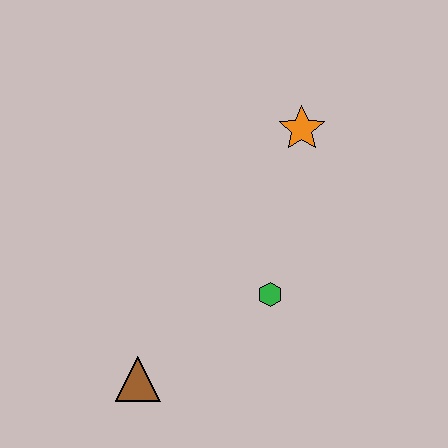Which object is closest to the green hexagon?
The brown triangle is closest to the green hexagon.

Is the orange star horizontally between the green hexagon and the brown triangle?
No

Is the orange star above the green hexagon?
Yes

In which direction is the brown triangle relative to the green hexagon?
The brown triangle is to the left of the green hexagon.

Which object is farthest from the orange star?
The brown triangle is farthest from the orange star.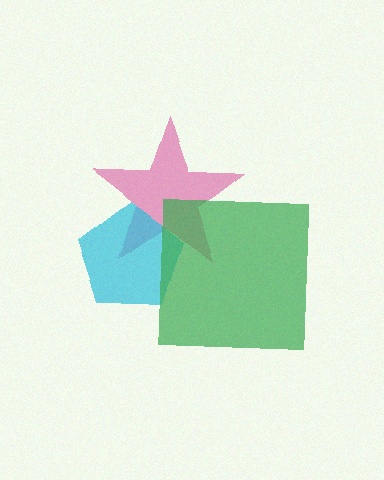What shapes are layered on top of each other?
The layered shapes are: a magenta star, a cyan pentagon, a green square.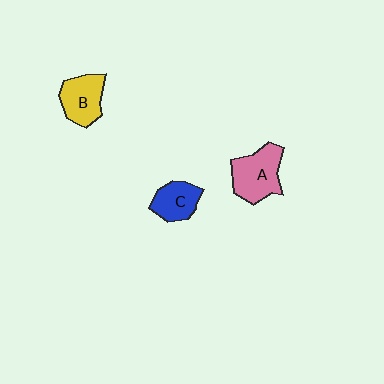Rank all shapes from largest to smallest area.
From largest to smallest: A (pink), B (yellow), C (blue).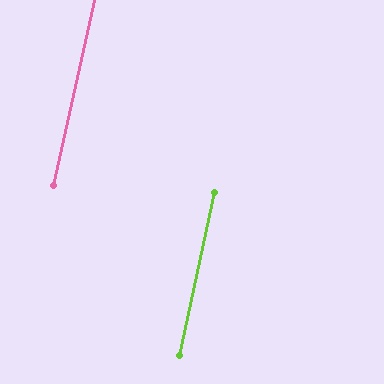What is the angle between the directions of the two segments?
Approximately 0 degrees.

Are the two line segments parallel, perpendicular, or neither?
Parallel — their directions differ by only 0.4°.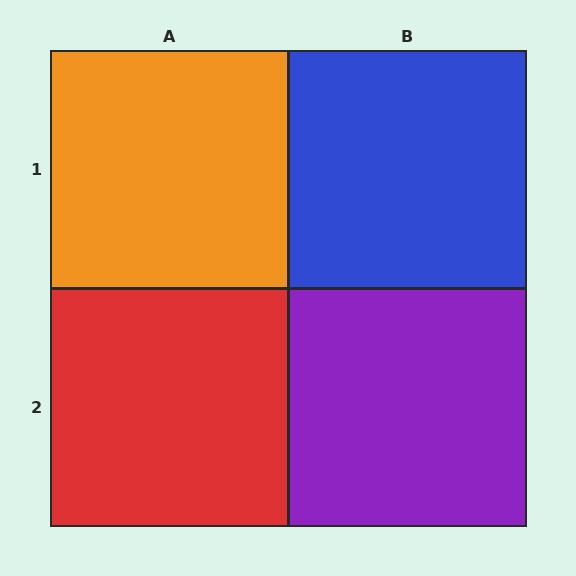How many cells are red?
1 cell is red.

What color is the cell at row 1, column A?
Orange.